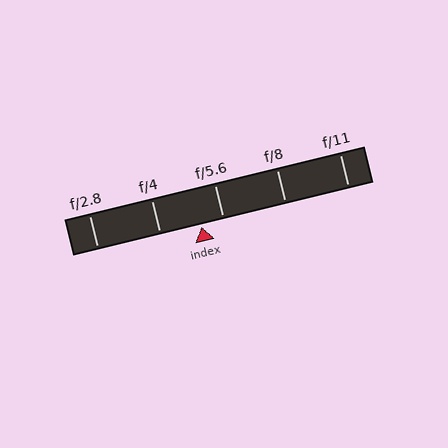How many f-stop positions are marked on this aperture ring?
There are 5 f-stop positions marked.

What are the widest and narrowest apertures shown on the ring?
The widest aperture shown is f/2.8 and the narrowest is f/11.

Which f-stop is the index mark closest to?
The index mark is closest to f/5.6.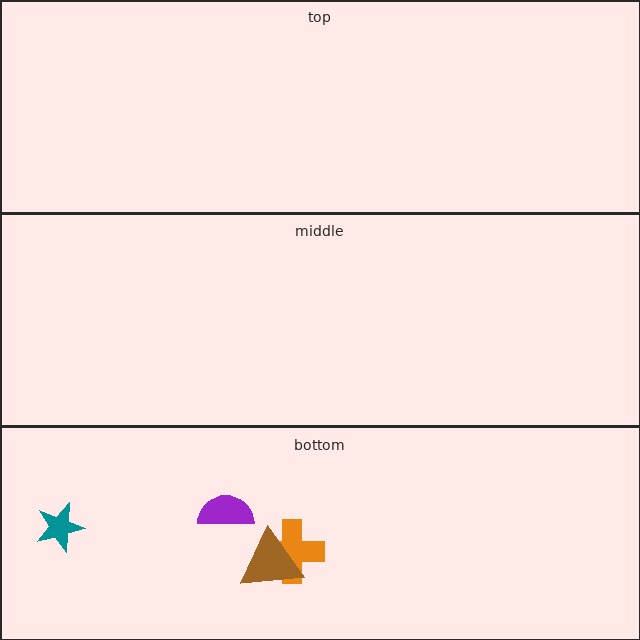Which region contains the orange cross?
The bottom region.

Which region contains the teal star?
The bottom region.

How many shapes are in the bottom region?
4.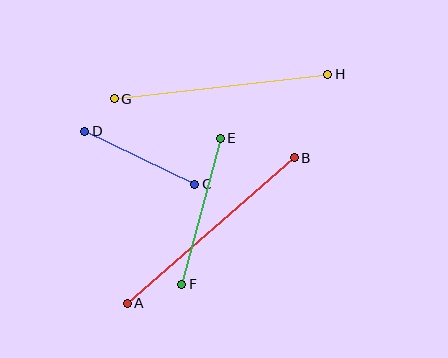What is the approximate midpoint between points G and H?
The midpoint is at approximately (221, 86) pixels.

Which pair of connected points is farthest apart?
Points A and B are farthest apart.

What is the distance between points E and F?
The distance is approximately 151 pixels.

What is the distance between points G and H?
The distance is approximately 215 pixels.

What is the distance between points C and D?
The distance is approximately 123 pixels.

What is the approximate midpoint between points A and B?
The midpoint is at approximately (211, 231) pixels.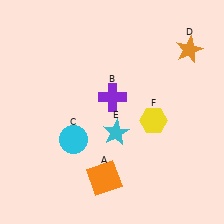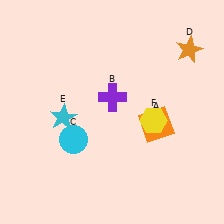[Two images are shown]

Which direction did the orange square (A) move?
The orange square (A) moved up.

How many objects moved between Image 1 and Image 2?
2 objects moved between the two images.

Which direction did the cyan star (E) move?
The cyan star (E) moved left.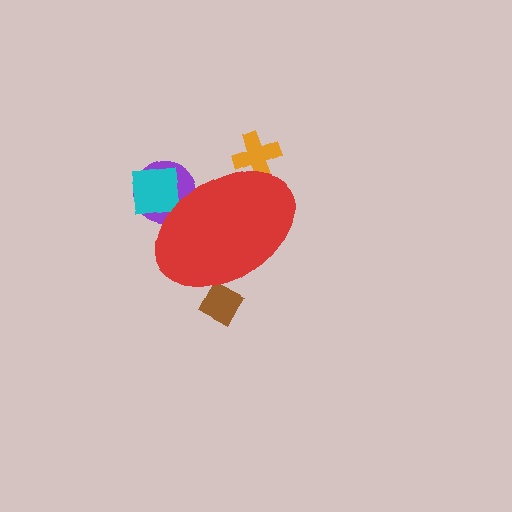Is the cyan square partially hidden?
Yes, the cyan square is partially hidden behind the red ellipse.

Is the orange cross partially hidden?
Yes, the orange cross is partially hidden behind the red ellipse.